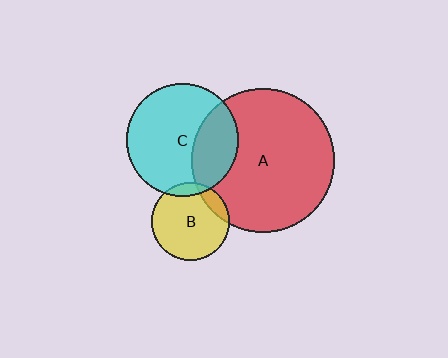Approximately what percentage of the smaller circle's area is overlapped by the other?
Approximately 30%.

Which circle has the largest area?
Circle A (red).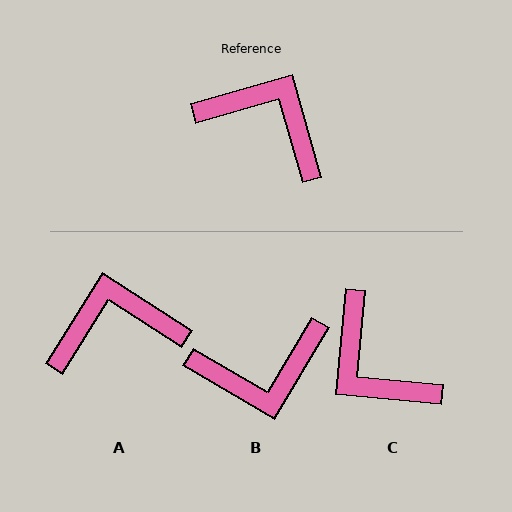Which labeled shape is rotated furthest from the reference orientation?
C, about 159 degrees away.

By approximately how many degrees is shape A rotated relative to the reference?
Approximately 42 degrees counter-clockwise.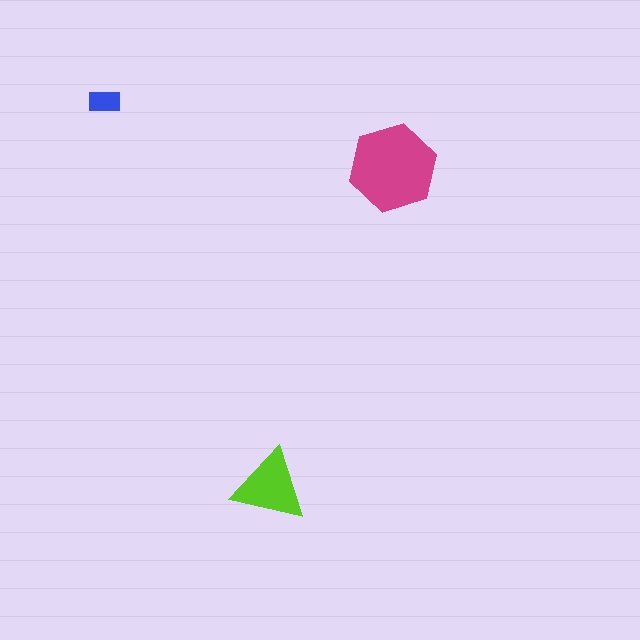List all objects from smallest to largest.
The blue rectangle, the lime triangle, the magenta hexagon.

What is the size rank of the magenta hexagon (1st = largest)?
1st.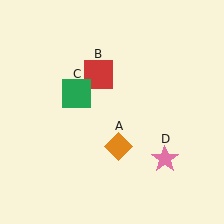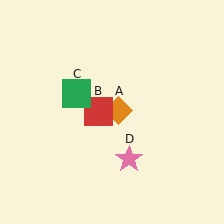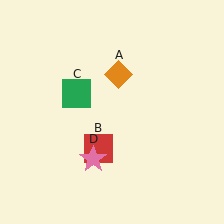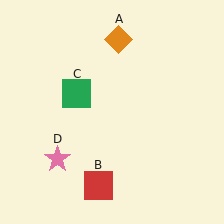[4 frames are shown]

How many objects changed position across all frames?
3 objects changed position: orange diamond (object A), red square (object B), pink star (object D).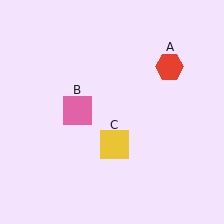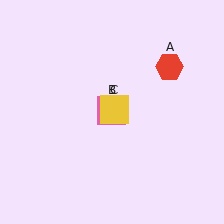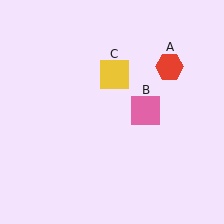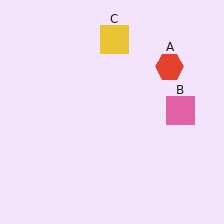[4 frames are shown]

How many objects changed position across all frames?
2 objects changed position: pink square (object B), yellow square (object C).